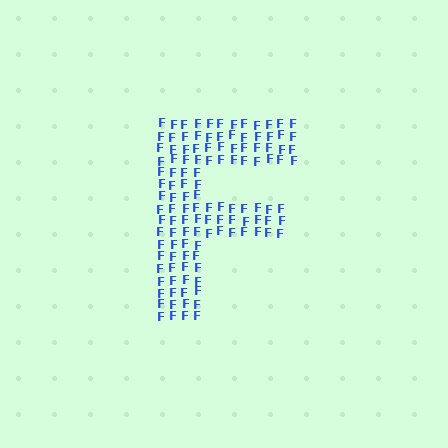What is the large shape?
The large shape is the letter F.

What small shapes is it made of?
It is made of small letter F's.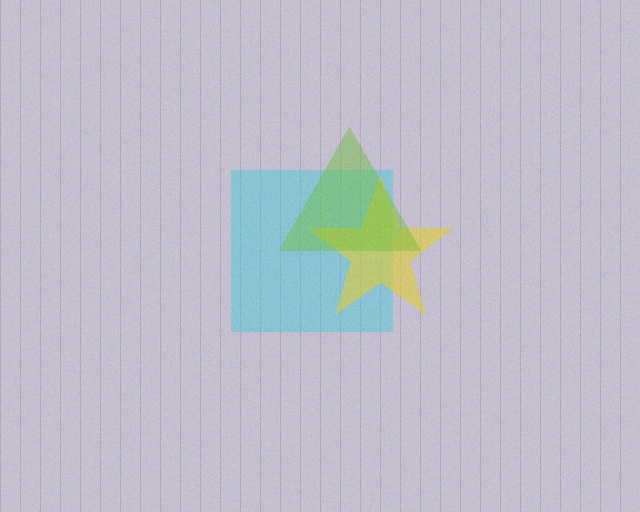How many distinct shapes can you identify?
There are 3 distinct shapes: a cyan square, a yellow star, a lime triangle.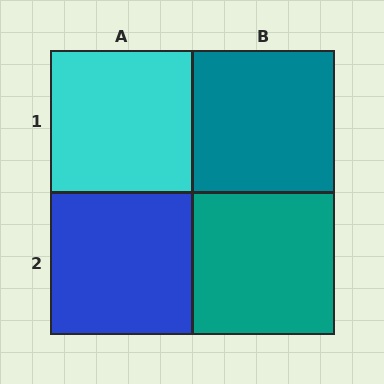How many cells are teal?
2 cells are teal.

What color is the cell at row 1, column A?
Cyan.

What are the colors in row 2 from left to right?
Blue, teal.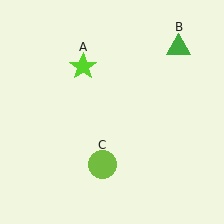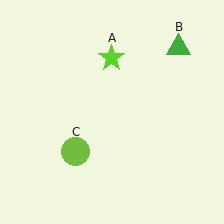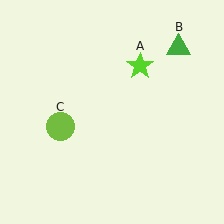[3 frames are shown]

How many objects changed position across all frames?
2 objects changed position: lime star (object A), lime circle (object C).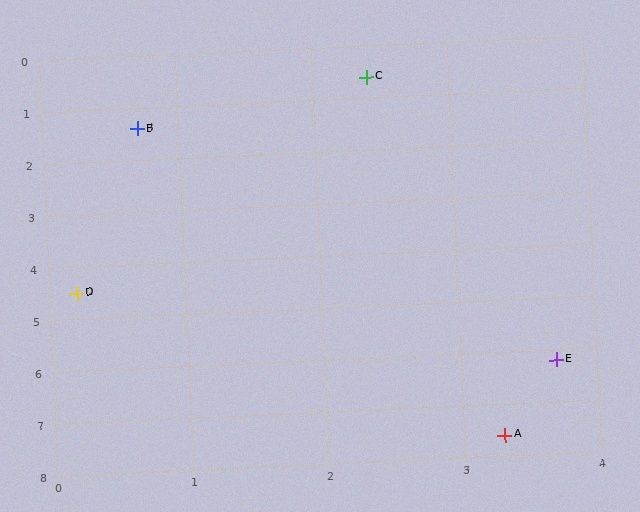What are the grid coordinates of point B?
Point B is at approximately (0.7, 1.4).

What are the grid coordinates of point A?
Point A is at approximately (3.3, 7.6).